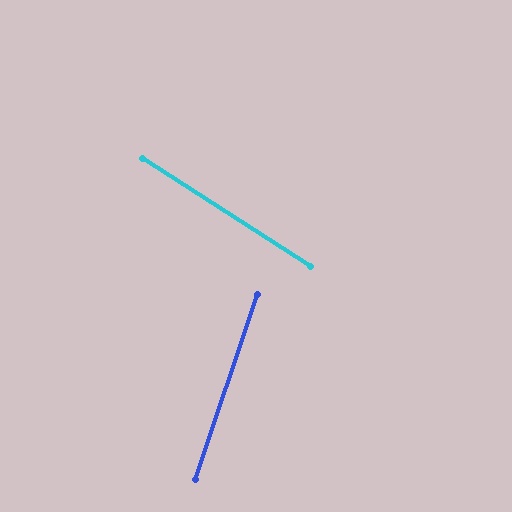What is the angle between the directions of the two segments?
Approximately 75 degrees.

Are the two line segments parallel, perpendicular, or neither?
Neither parallel nor perpendicular — they differ by about 75°.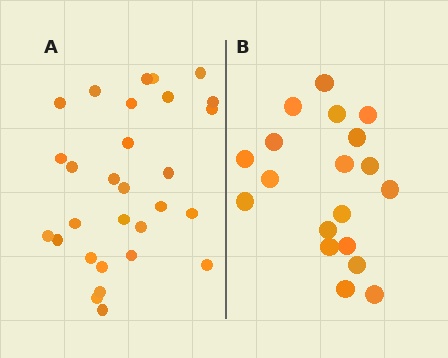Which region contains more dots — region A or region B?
Region A (the left region) has more dots.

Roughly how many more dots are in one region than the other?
Region A has roughly 10 or so more dots than region B.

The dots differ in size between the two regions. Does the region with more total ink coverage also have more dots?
No. Region B has more total ink coverage because its dots are larger, but region A actually contains more individual dots. Total area can be misleading — the number of items is what matters here.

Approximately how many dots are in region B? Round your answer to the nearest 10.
About 20 dots. (The exact count is 19, which rounds to 20.)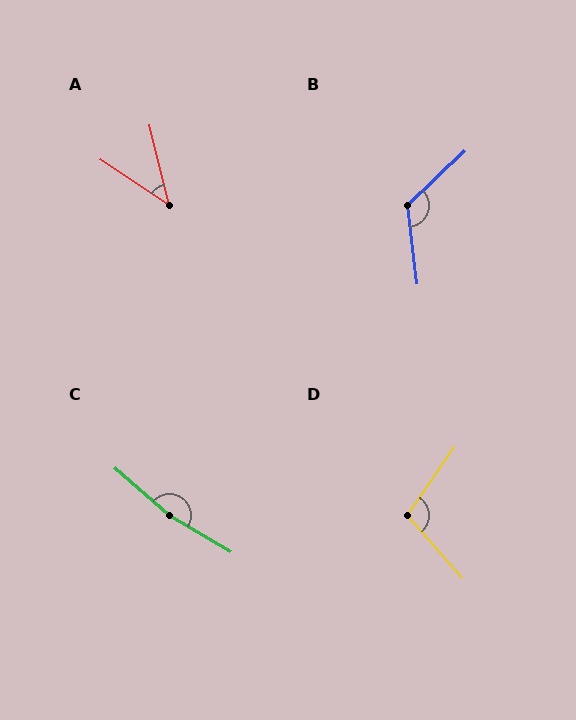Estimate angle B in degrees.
Approximately 127 degrees.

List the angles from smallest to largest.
A (43°), D (104°), B (127°), C (170°).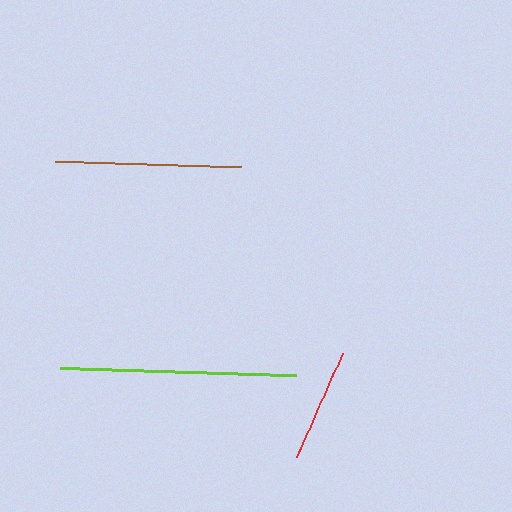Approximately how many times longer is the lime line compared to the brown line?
The lime line is approximately 1.3 times the length of the brown line.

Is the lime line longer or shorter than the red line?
The lime line is longer than the red line.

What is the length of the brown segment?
The brown segment is approximately 187 pixels long.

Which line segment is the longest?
The lime line is the longest at approximately 236 pixels.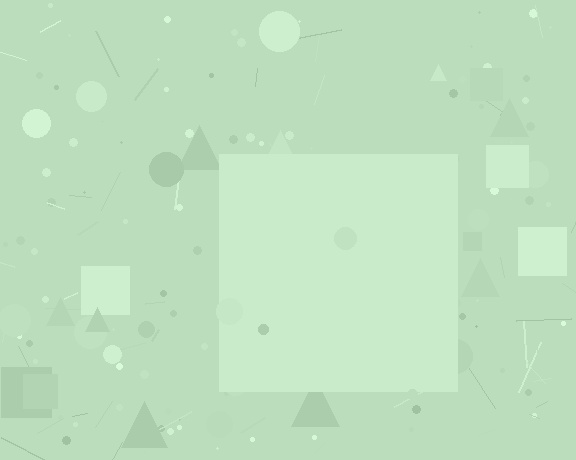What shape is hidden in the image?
A square is hidden in the image.